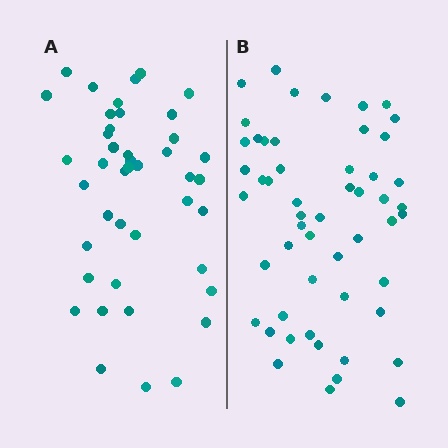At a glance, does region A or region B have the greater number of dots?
Region B (the right region) has more dots.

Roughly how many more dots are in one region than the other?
Region B has roughly 10 or so more dots than region A.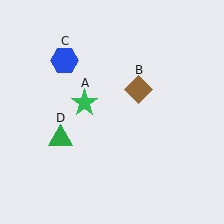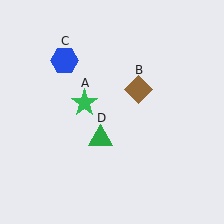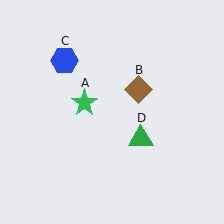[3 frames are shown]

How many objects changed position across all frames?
1 object changed position: green triangle (object D).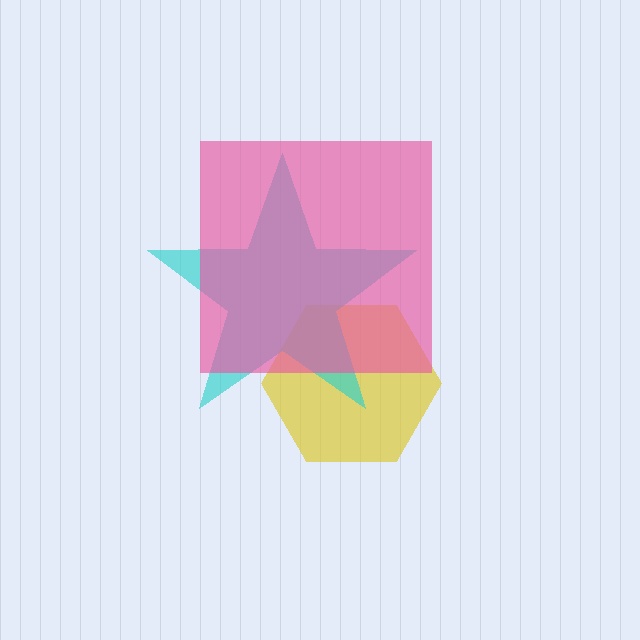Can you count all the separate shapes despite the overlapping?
Yes, there are 3 separate shapes.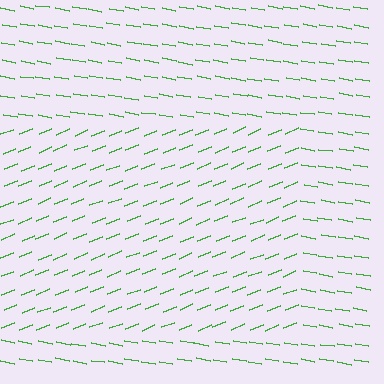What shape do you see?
I see a rectangle.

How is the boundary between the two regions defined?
The boundary is defined purely by a change in line orientation (approximately 31 degrees difference). All lines are the same color and thickness.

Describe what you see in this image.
The image is filled with small green line segments. A rectangle region in the image has lines oriented differently from the surrounding lines, creating a visible texture boundary.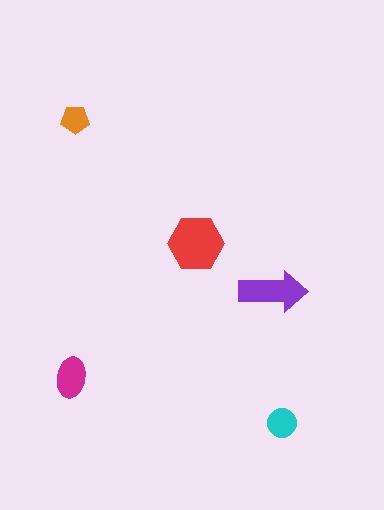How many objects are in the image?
There are 5 objects in the image.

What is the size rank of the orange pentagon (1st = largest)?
5th.